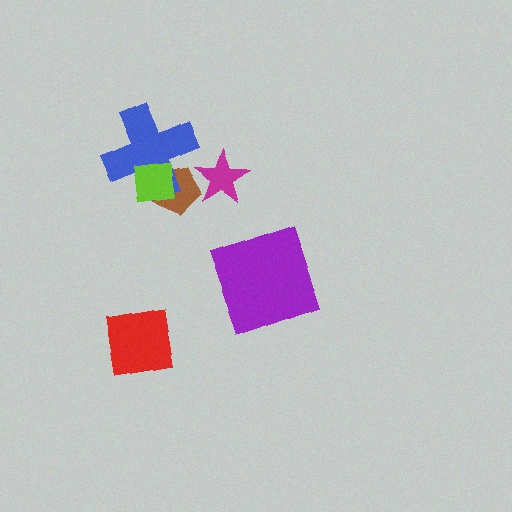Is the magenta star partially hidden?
No, no other shape covers it.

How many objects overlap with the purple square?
0 objects overlap with the purple square.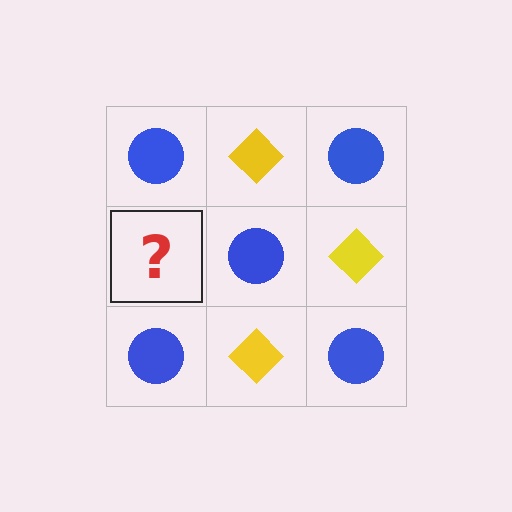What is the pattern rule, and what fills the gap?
The rule is that it alternates blue circle and yellow diamond in a checkerboard pattern. The gap should be filled with a yellow diamond.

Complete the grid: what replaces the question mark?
The question mark should be replaced with a yellow diamond.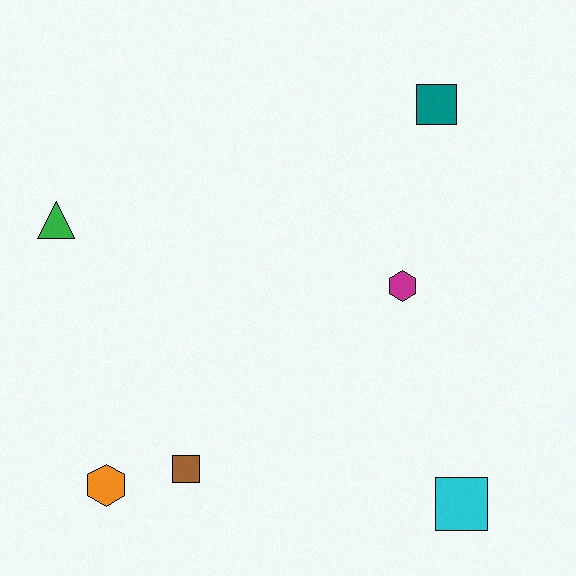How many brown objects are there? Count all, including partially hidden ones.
There is 1 brown object.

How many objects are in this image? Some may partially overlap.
There are 6 objects.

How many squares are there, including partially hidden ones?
There are 3 squares.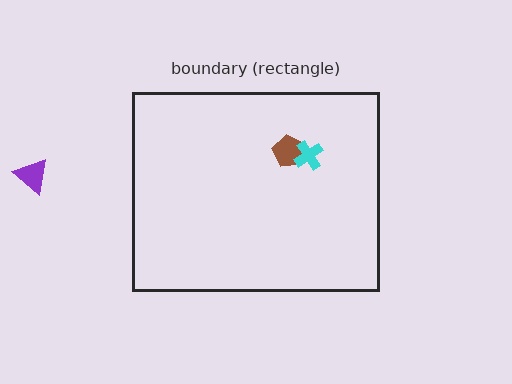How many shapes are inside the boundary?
2 inside, 1 outside.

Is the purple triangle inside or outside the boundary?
Outside.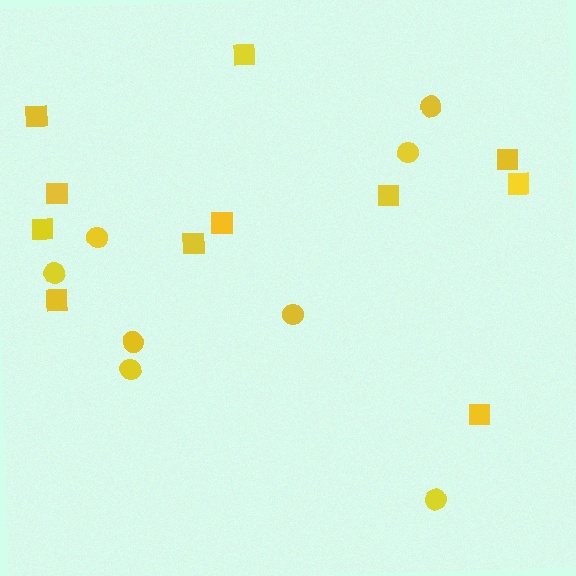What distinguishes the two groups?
There are 2 groups: one group of circles (8) and one group of squares (11).